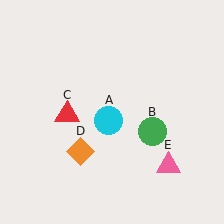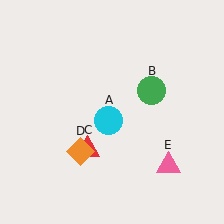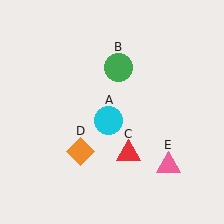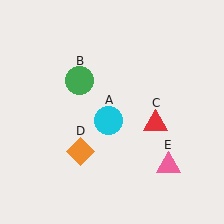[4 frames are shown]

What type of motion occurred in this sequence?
The green circle (object B), red triangle (object C) rotated counterclockwise around the center of the scene.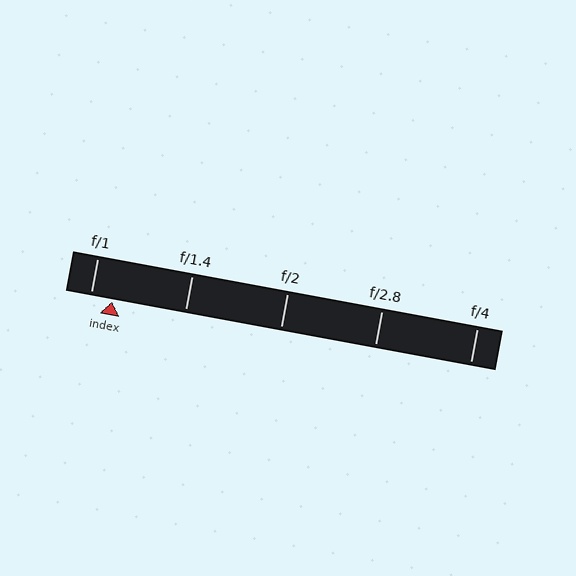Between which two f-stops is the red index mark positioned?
The index mark is between f/1 and f/1.4.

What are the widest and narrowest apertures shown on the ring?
The widest aperture shown is f/1 and the narrowest is f/4.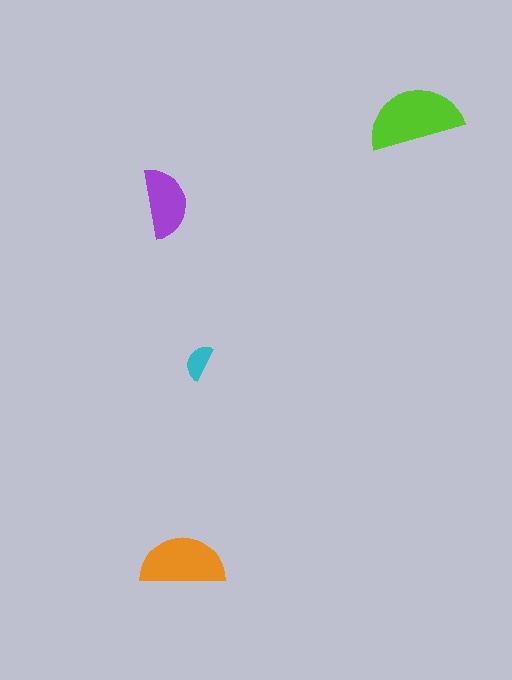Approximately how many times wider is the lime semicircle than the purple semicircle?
About 1.5 times wider.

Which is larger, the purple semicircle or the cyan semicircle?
The purple one.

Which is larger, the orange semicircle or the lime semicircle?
The lime one.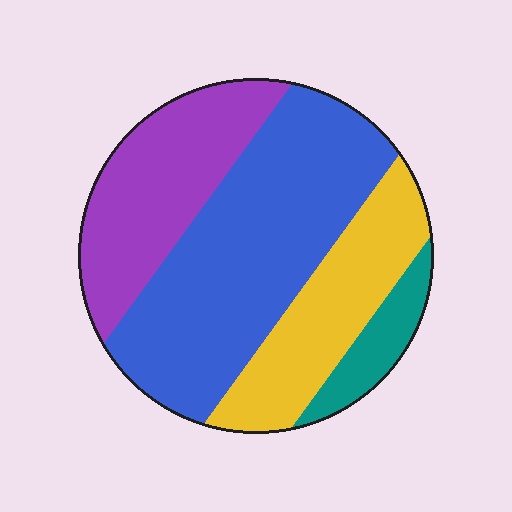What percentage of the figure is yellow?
Yellow takes up about one fifth (1/5) of the figure.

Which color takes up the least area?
Teal, at roughly 10%.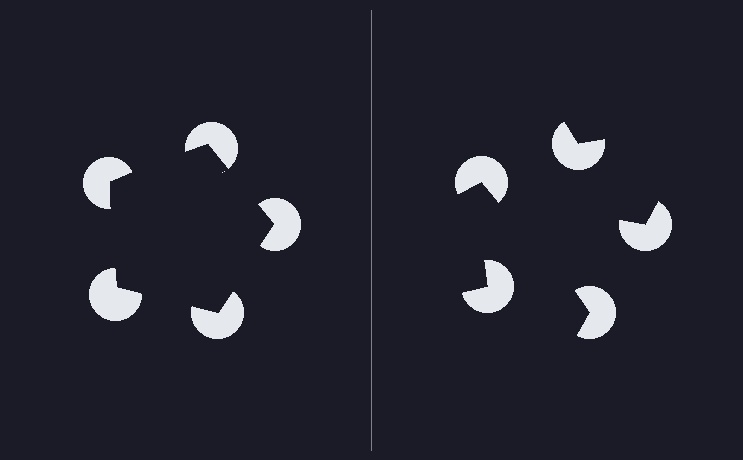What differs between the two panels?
The pac-man discs are positioned identically on both sides; only the wedge orientations differ. On the left they align to a pentagon; on the right they are misaligned.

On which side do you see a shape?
An illusory pentagon appears on the left side. On the right side the wedge cuts are rotated, so no coherent shape forms.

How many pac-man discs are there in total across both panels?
10 — 5 on each side.